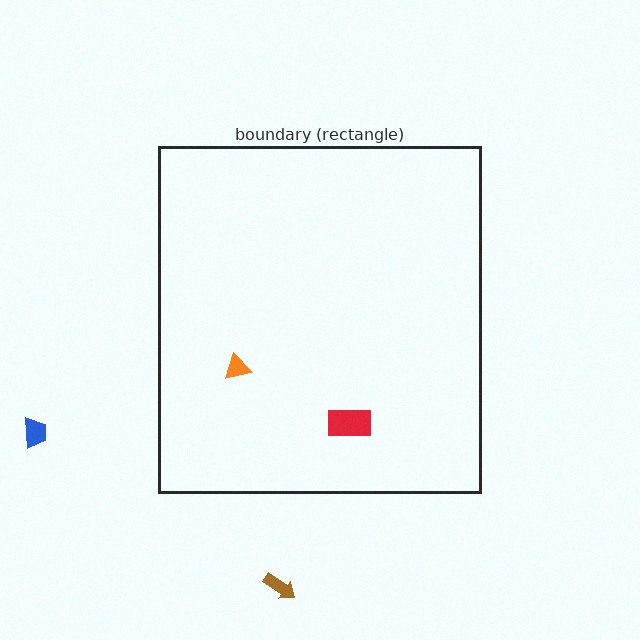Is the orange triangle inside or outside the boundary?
Inside.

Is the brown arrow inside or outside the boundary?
Outside.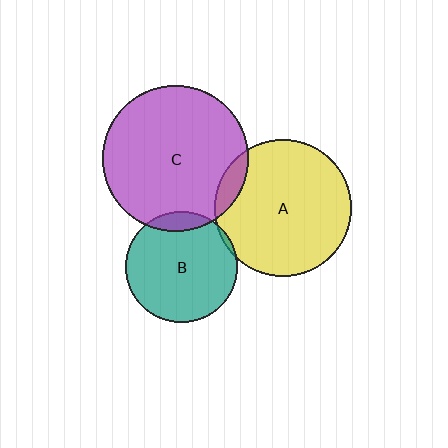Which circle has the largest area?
Circle C (purple).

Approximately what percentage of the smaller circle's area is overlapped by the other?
Approximately 5%.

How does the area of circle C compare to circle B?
Approximately 1.7 times.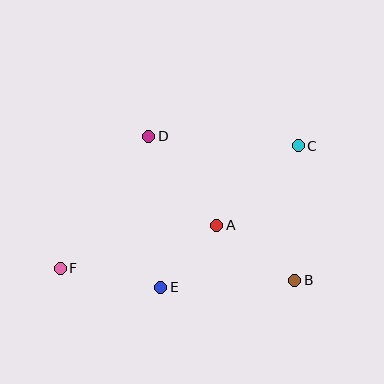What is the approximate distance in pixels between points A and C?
The distance between A and C is approximately 114 pixels.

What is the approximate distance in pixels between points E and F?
The distance between E and F is approximately 103 pixels.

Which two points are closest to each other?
Points A and E are closest to each other.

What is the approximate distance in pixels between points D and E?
The distance between D and E is approximately 151 pixels.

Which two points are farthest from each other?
Points C and F are farthest from each other.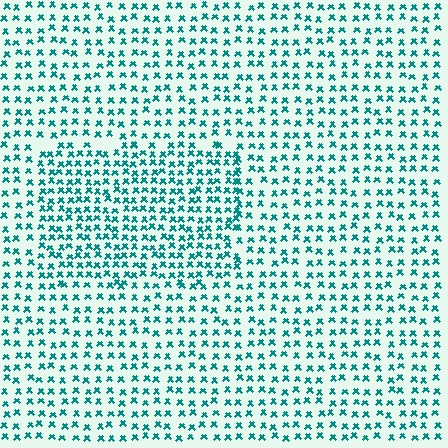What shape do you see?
I see a rectangle.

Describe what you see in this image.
The image contains small teal elements arranged at two different densities. A rectangle-shaped region is visible where the elements are more densely packed than the surrounding area.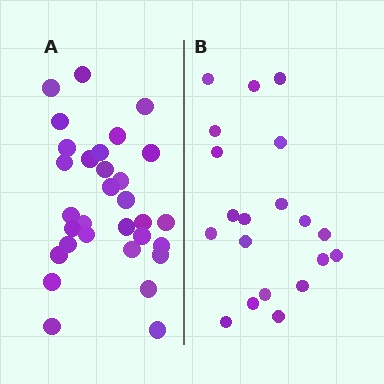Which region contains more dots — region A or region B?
Region A (the left region) has more dots.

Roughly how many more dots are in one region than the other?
Region A has roughly 12 or so more dots than region B.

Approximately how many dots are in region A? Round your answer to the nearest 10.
About 30 dots. (The exact count is 31, which rounds to 30.)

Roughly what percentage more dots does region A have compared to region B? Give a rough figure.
About 55% more.